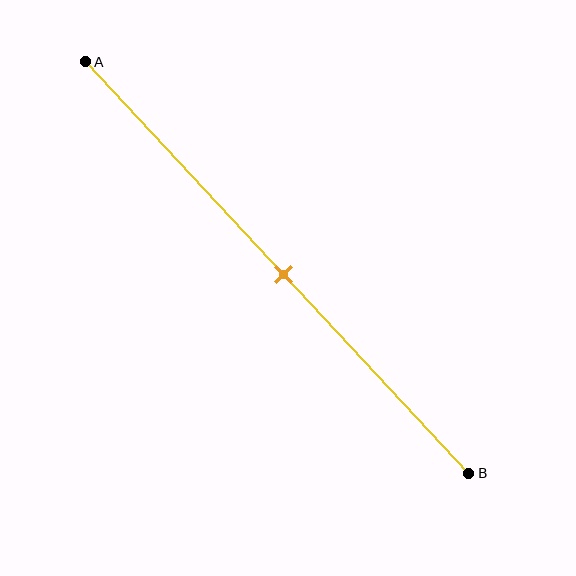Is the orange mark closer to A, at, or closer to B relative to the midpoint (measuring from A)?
The orange mark is approximately at the midpoint of segment AB.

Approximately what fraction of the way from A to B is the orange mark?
The orange mark is approximately 50% of the way from A to B.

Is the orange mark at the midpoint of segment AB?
Yes, the mark is approximately at the midpoint.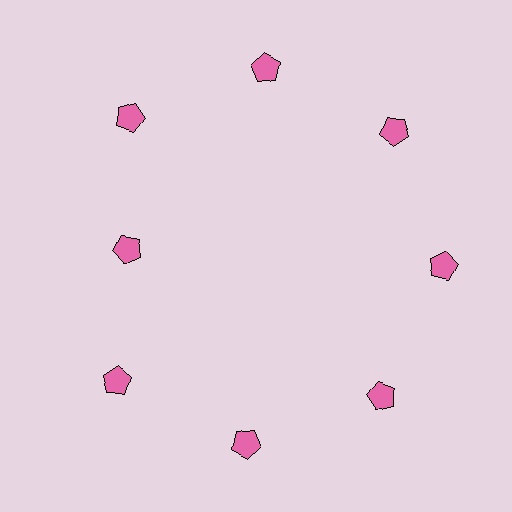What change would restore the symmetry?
The symmetry would be restored by moving it outward, back onto the ring so that all 8 pentagons sit at equal angles and equal distance from the center.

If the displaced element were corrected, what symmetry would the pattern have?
It would have 8-fold rotational symmetry — the pattern would map onto itself every 45 degrees.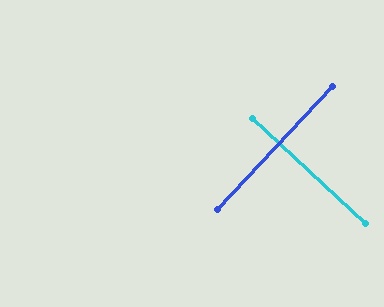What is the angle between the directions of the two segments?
Approximately 90 degrees.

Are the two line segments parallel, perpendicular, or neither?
Perpendicular — they meet at approximately 90°.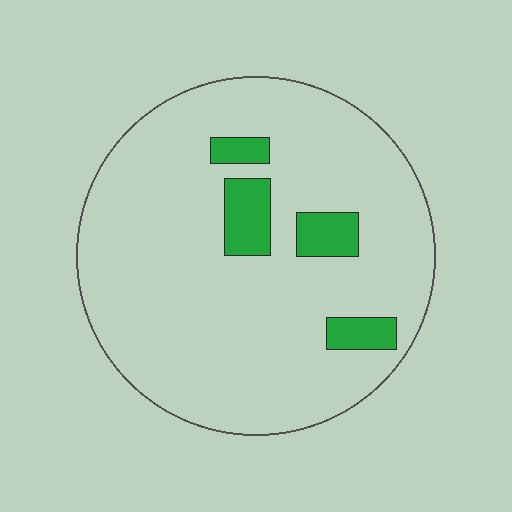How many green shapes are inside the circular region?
4.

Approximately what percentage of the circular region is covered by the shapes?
Approximately 10%.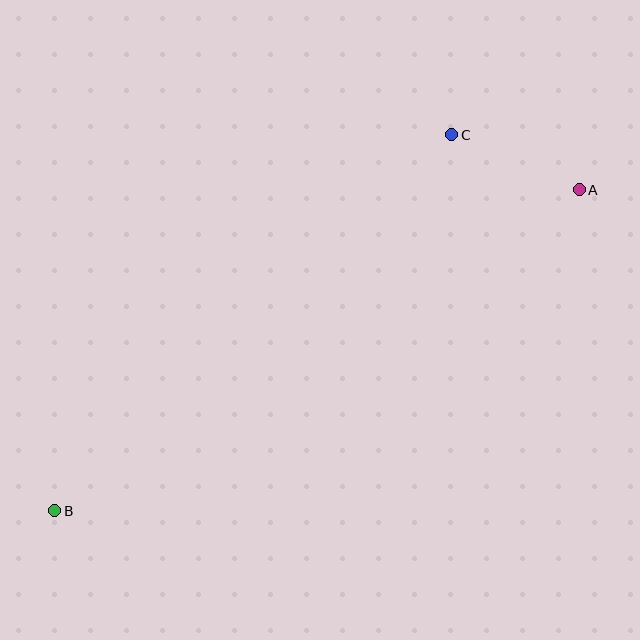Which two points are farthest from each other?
Points A and B are farthest from each other.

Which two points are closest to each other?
Points A and C are closest to each other.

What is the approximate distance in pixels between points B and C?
The distance between B and C is approximately 546 pixels.